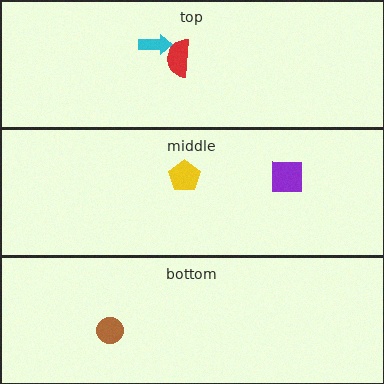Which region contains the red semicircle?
The top region.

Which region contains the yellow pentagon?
The middle region.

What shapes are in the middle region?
The purple square, the yellow pentagon.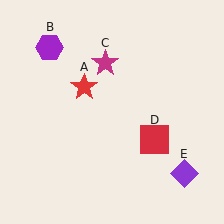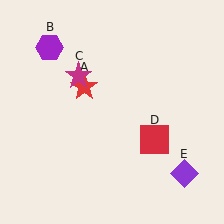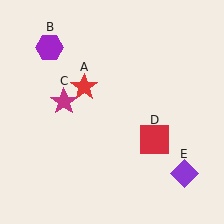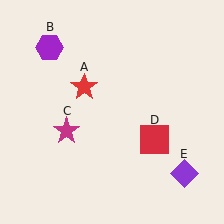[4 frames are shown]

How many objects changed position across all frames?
1 object changed position: magenta star (object C).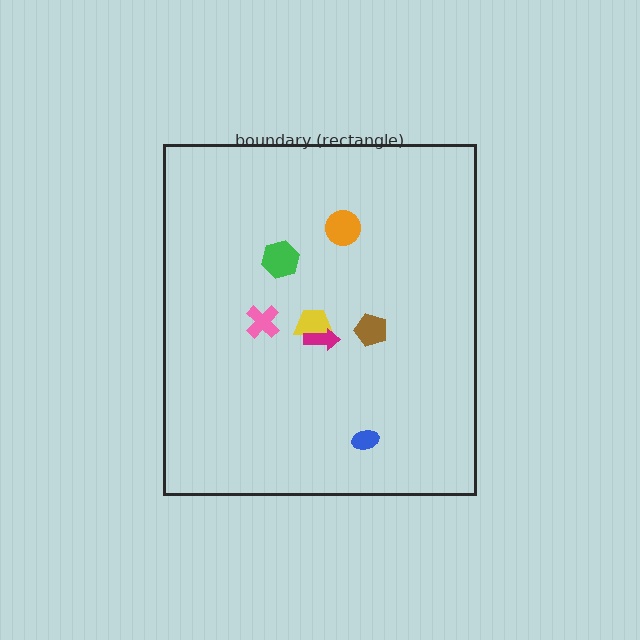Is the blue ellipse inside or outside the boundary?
Inside.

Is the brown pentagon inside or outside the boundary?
Inside.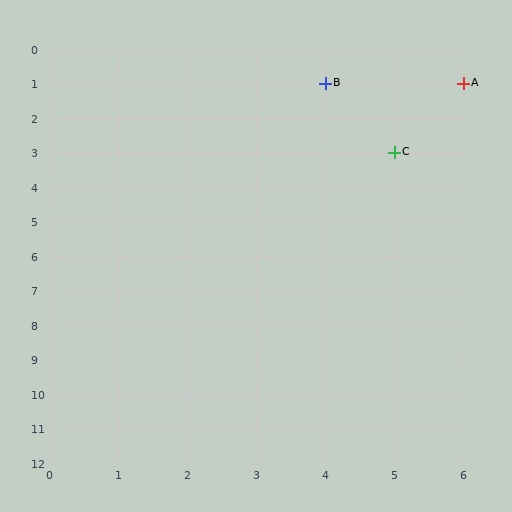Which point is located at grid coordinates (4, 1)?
Point B is at (4, 1).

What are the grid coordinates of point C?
Point C is at grid coordinates (5, 3).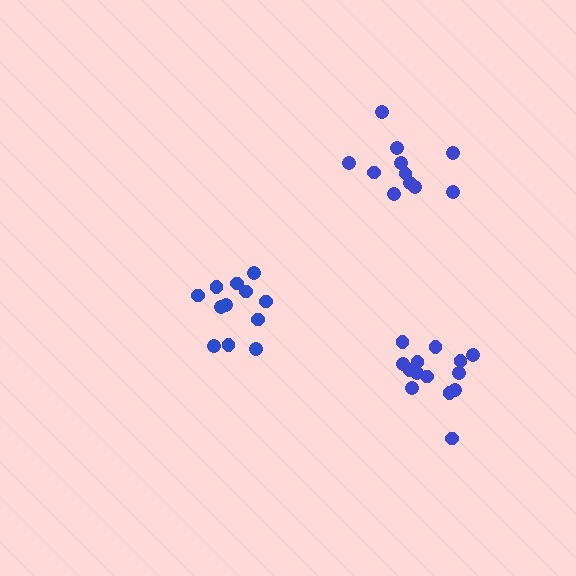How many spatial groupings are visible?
There are 3 spatial groupings.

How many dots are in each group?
Group 1: 11 dots, Group 2: 12 dots, Group 3: 14 dots (37 total).